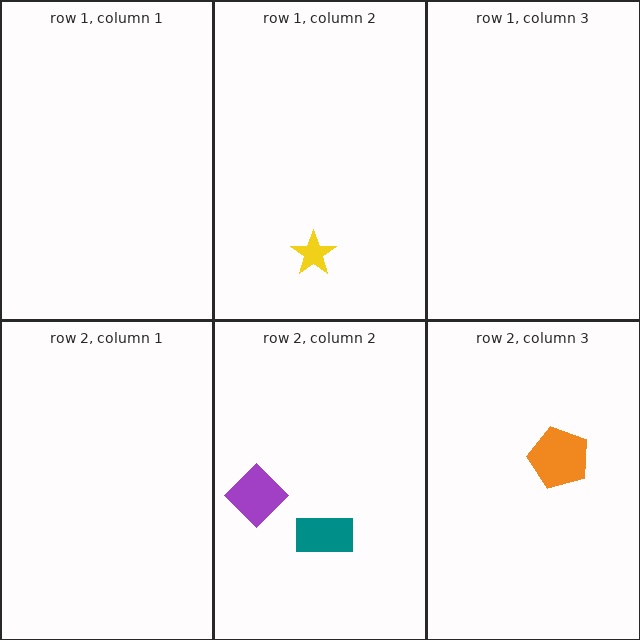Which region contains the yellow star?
The row 1, column 2 region.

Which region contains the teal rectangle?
The row 2, column 2 region.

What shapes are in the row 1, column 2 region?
The yellow star.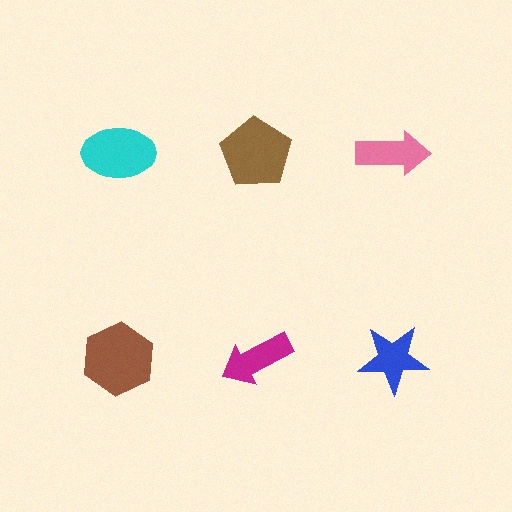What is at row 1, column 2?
A brown pentagon.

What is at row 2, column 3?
A blue star.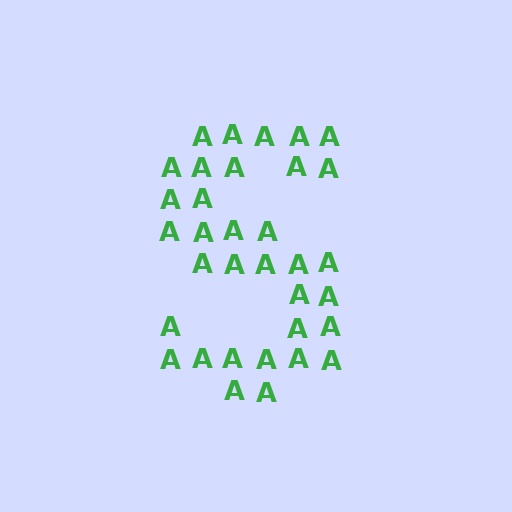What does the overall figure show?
The overall figure shows the letter S.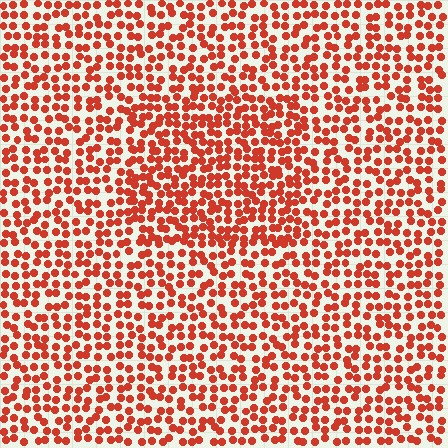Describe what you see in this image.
The image contains small red elements arranged at two different densities. A rectangle-shaped region is visible where the elements are more densely packed than the surrounding area.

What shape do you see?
I see a rectangle.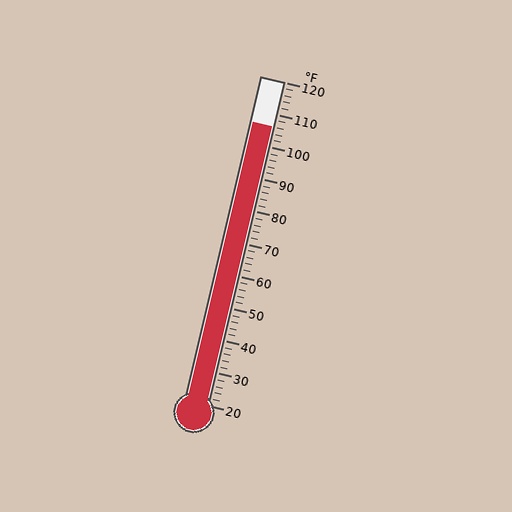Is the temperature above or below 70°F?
The temperature is above 70°F.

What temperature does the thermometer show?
The thermometer shows approximately 106°F.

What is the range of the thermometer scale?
The thermometer scale ranges from 20°F to 120°F.